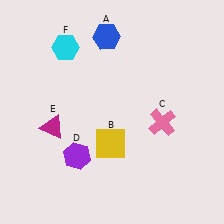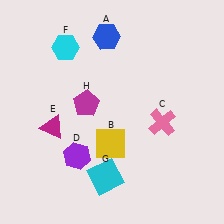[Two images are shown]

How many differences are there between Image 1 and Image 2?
There are 2 differences between the two images.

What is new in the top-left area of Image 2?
A magenta pentagon (H) was added in the top-left area of Image 2.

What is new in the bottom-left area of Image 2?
A cyan square (G) was added in the bottom-left area of Image 2.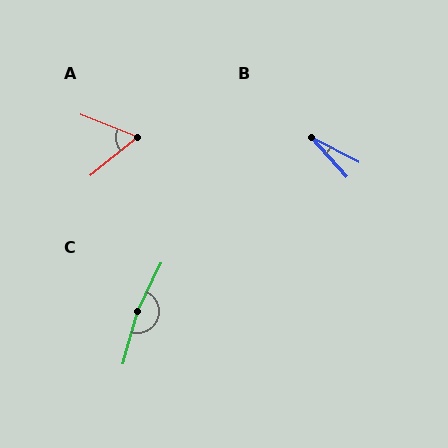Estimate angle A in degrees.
Approximately 61 degrees.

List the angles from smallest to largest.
B (20°), A (61°), C (169°).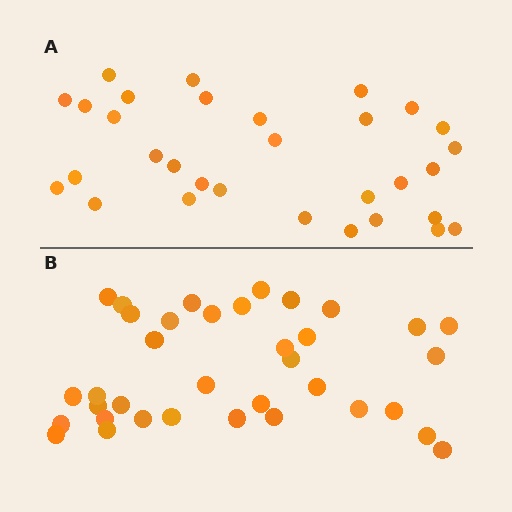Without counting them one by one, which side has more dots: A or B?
Region B (the bottom region) has more dots.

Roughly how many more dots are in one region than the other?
Region B has about 5 more dots than region A.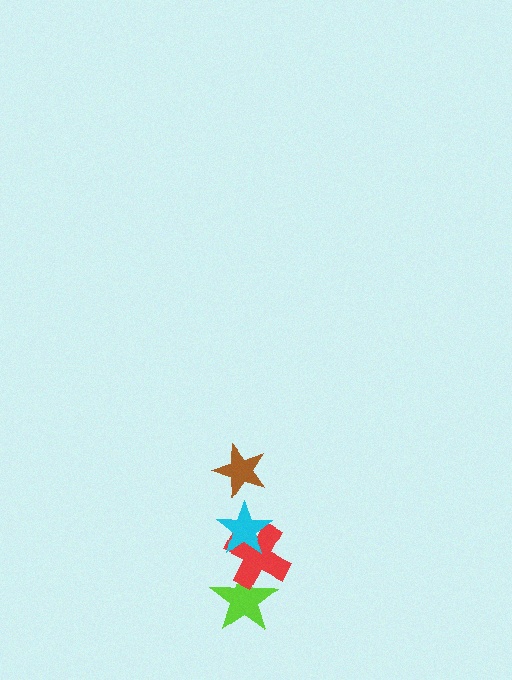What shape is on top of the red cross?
The cyan star is on top of the red cross.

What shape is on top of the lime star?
The red cross is on top of the lime star.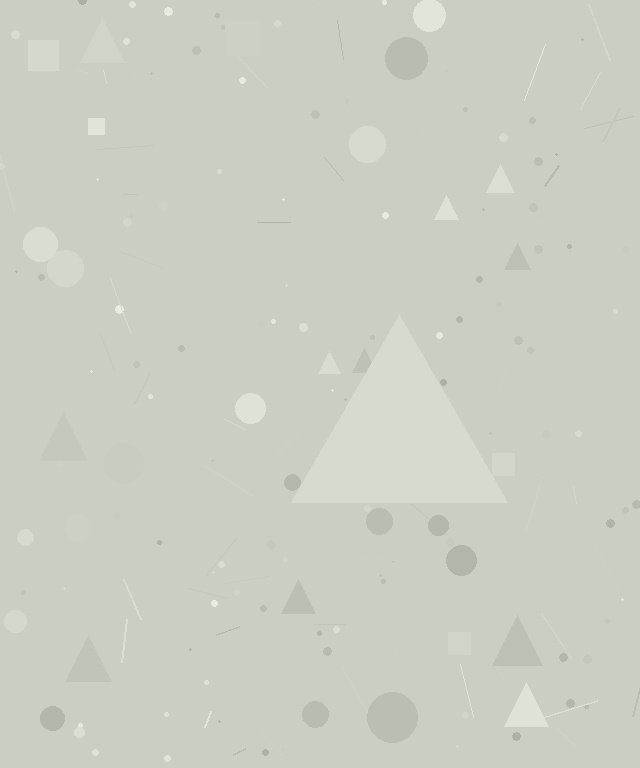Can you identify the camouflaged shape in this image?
The camouflaged shape is a triangle.